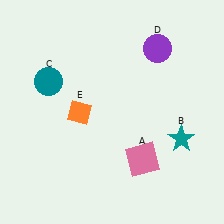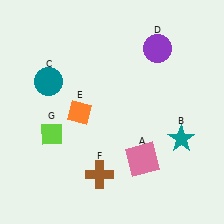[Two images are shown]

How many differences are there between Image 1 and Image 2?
There are 2 differences between the two images.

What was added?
A brown cross (F), a lime diamond (G) were added in Image 2.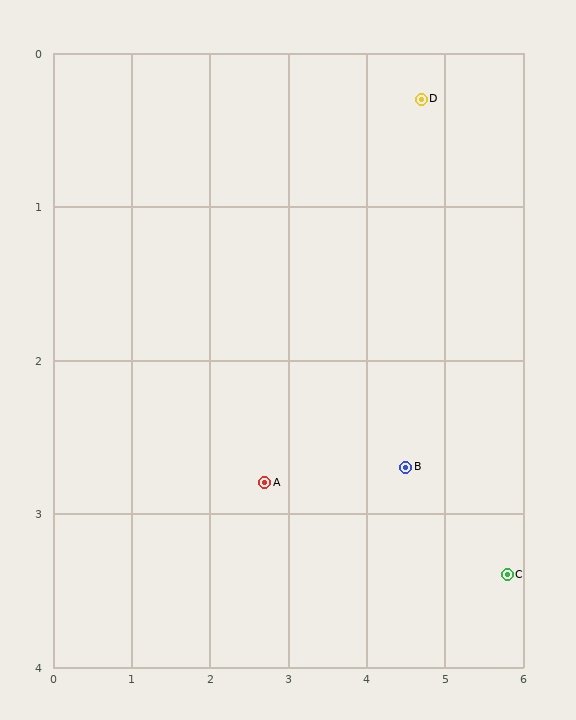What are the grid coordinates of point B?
Point B is at approximately (4.5, 2.7).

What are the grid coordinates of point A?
Point A is at approximately (2.7, 2.8).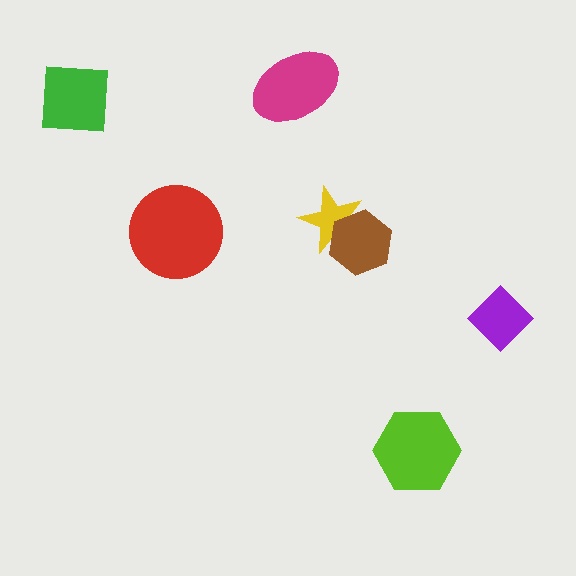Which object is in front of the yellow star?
The brown hexagon is in front of the yellow star.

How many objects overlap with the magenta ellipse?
0 objects overlap with the magenta ellipse.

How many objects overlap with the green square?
0 objects overlap with the green square.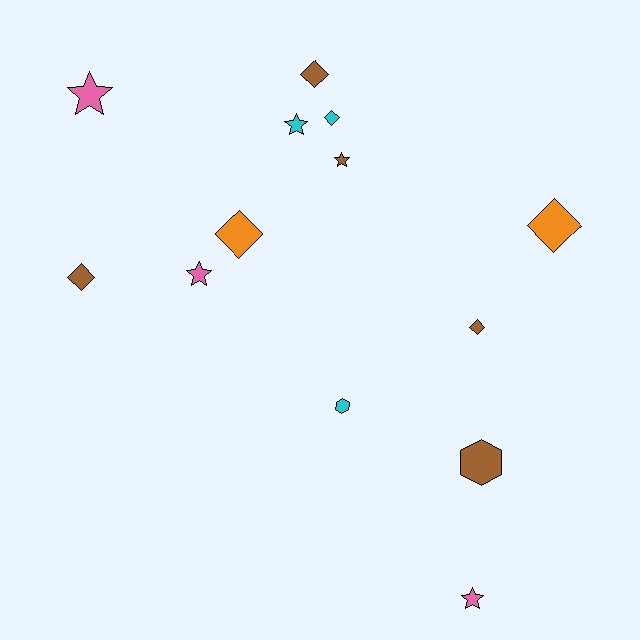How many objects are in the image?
There are 13 objects.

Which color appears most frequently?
Brown, with 5 objects.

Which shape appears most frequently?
Diamond, with 6 objects.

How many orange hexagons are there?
There are no orange hexagons.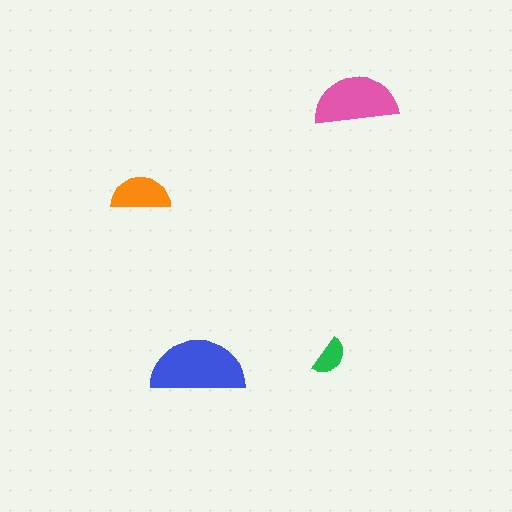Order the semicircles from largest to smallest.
the blue one, the pink one, the orange one, the green one.